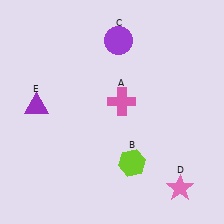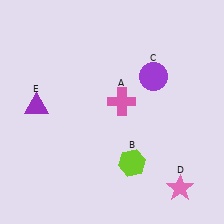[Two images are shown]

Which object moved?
The purple circle (C) moved down.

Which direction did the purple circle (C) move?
The purple circle (C) moved down.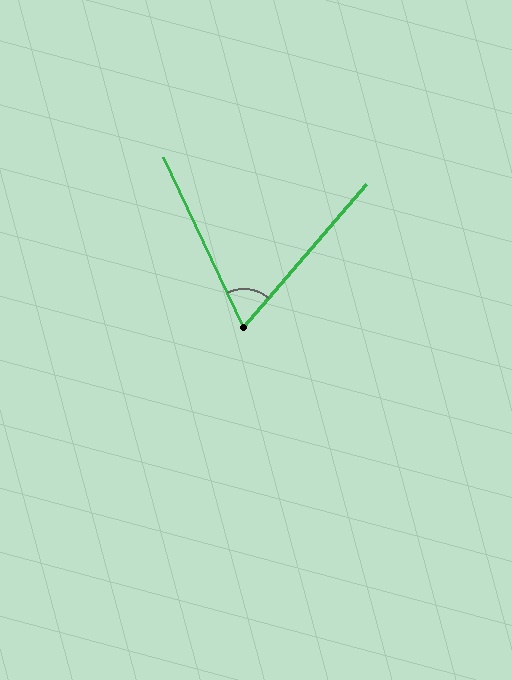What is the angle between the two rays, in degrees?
Approximately 66 degrees.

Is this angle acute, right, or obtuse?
It is acute.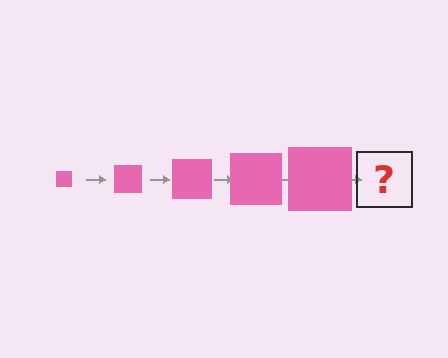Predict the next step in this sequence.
The next step is a pink square, larger than the previous one.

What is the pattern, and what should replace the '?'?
The pattern is that the square gets progressively larger each step. The '?' should be a pink square, larger than the previous one.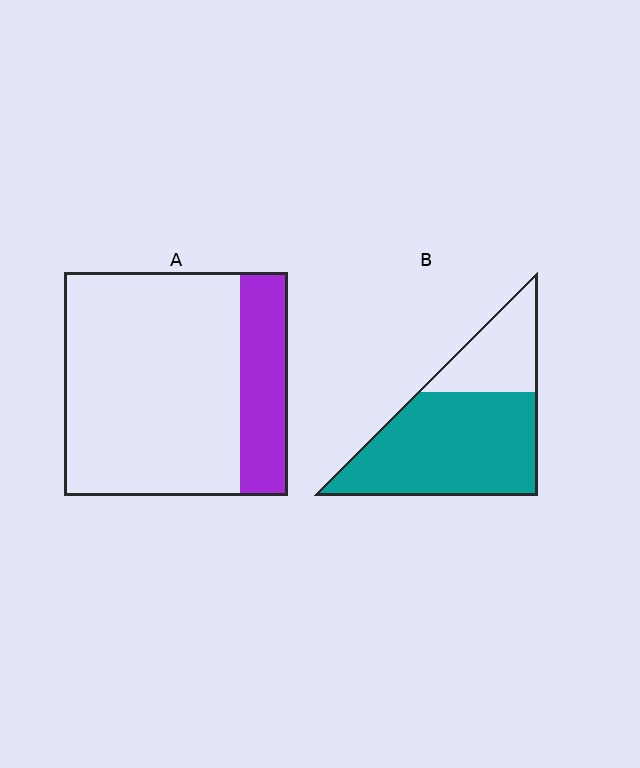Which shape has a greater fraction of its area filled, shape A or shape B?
Shape B.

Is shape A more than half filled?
No.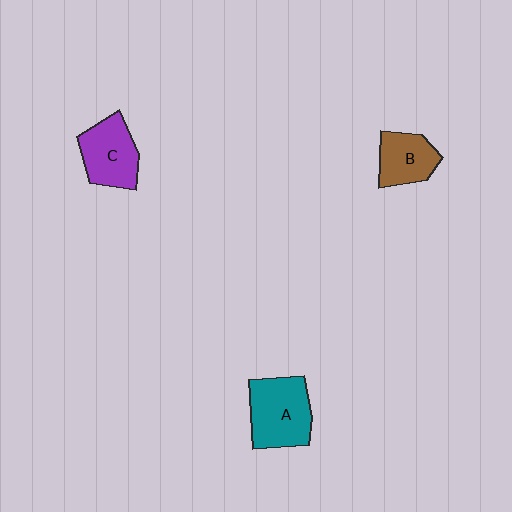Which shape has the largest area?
Shape A (teal).